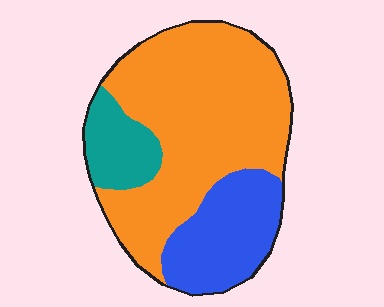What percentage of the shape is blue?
Blue covers 24% of the shape.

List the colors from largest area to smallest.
From largest to smallest: orange, blue, teal.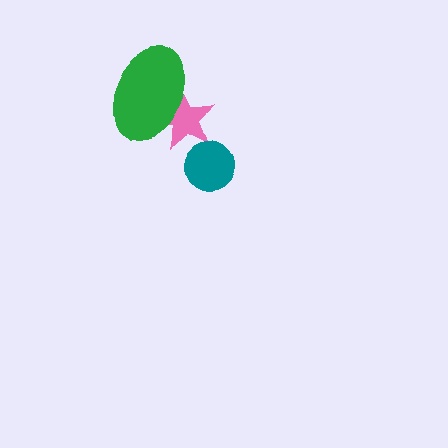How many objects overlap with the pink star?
2 objects overlap with the pink star.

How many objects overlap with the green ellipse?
1 object overlaps with the green ellipse.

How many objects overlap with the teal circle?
1 object overlaps with the teal circle.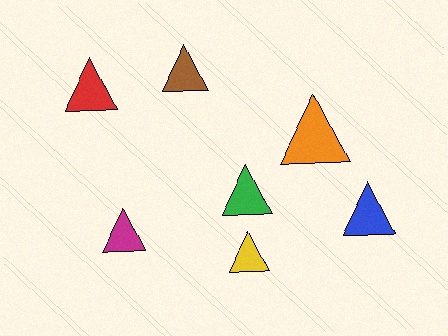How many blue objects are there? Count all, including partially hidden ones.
There is 1 blue object.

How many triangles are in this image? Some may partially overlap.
There are 7 triangles.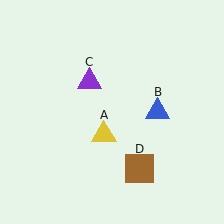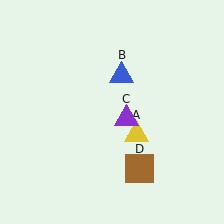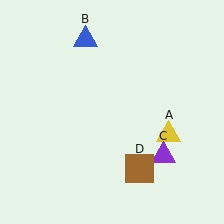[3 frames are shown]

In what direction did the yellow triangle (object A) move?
The yellow triangle (object A) moved right.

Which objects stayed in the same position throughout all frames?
Brown square (object D) remained stationary.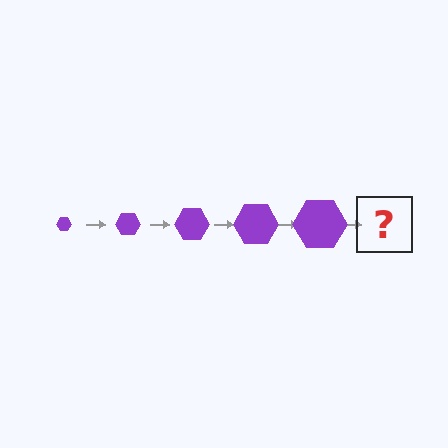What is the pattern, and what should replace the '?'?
The pattern is that the hexagon gets progressively larger each step. The '?' should be a purple hexagon, larger than the previous one.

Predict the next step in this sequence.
The next step is a purple hexagon, larger than the previous one.